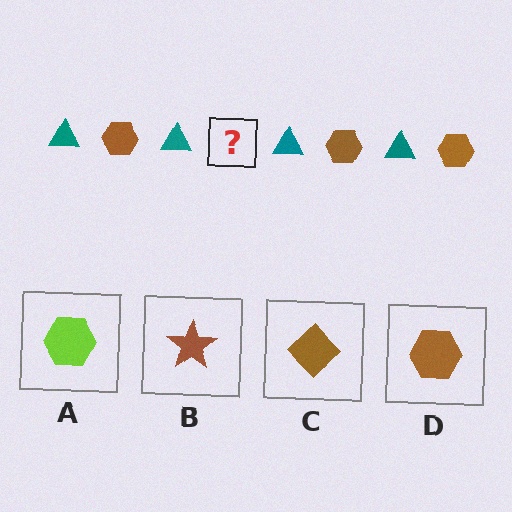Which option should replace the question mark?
Option D.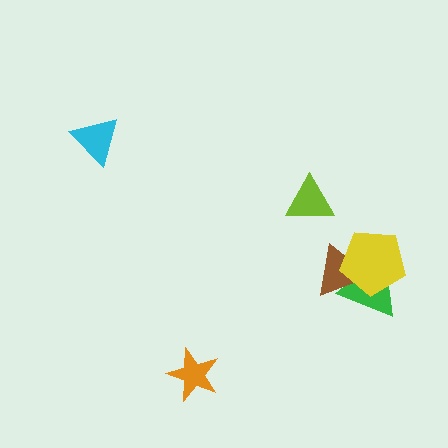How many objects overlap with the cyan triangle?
0 objects overlap with the cyan triangle.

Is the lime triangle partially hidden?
No, no other shape covers it.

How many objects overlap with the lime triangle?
0 objects overlap with the lime triangle.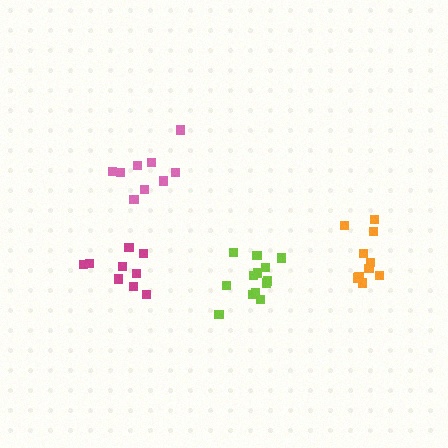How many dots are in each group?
Group 1: 9 dots, Group 2: 10 dots, Group 3: 9 dots, Group 4: 13 dots (41 total).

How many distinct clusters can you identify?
There are 4 distinct clusters.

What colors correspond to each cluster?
The clusters are colored: magenta, orange, pink, lime.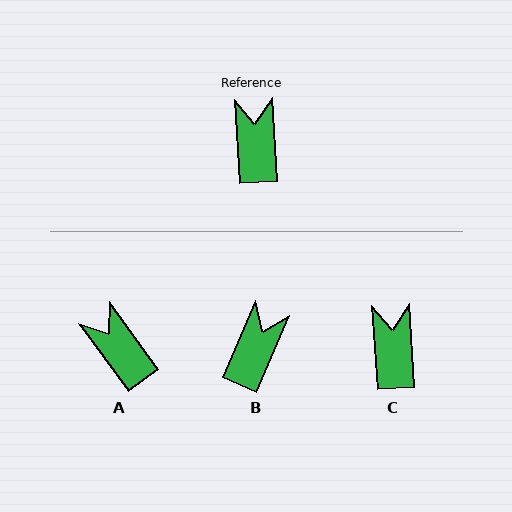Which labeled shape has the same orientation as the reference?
C.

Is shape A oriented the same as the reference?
No, it is off by about 32 degrees.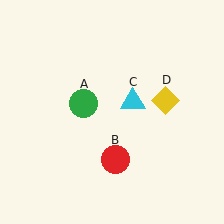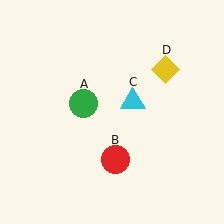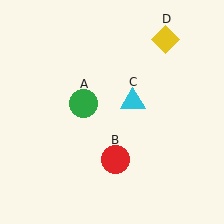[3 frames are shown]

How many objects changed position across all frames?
1 object changed position: yellow diamond (object D).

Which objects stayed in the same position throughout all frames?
Green circle (object A) and red circle (object B) and cyan triangle (object C) remained stationary.